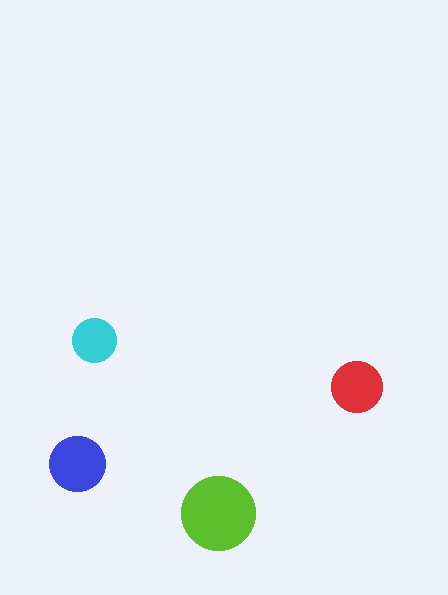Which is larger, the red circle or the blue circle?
The blue one.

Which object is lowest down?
The lime circle is bottommost.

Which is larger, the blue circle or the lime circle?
The lime one.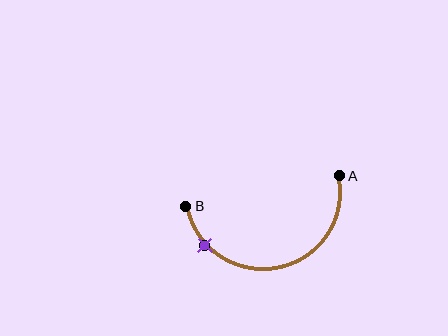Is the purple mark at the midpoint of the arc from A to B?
No. The purple mark lies on the arc but is closer to endpoint B. The arc midpoint would be at the point on the curve equidistant along the arc from both A and B.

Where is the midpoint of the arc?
The arc midpoint is the point on the curve farthest from the straight line joining A and B. It sits below that line.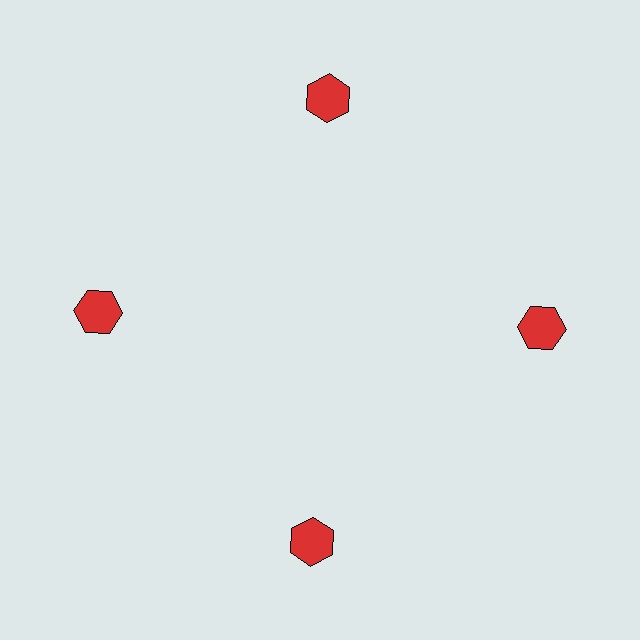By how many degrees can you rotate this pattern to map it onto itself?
The pattern maps onto itself every 90 degrees of rotation.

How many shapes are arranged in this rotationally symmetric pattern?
There are 4 shapes, arranged in 4 groups of 1.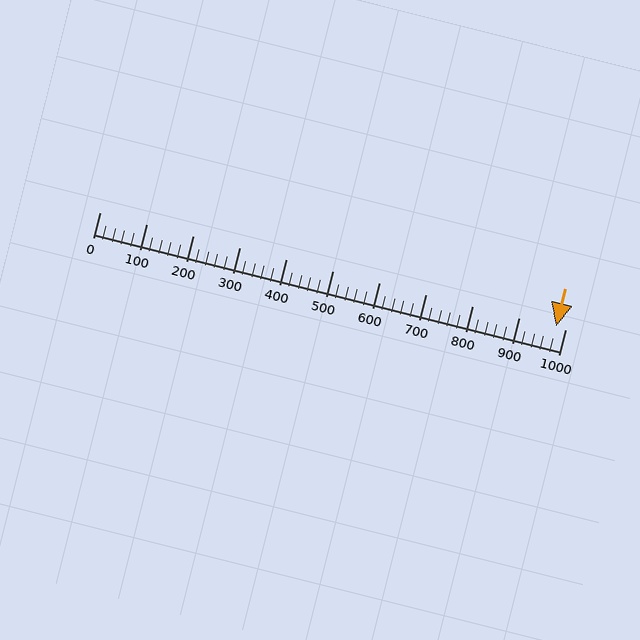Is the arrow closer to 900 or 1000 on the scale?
The arrow is closer to 1000.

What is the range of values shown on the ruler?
The ruler shows values from 0 to 1000.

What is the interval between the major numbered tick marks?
The major tick marks are spaced 100 units apart.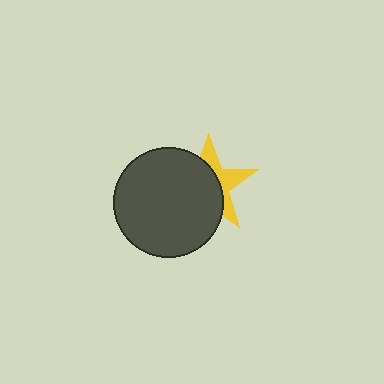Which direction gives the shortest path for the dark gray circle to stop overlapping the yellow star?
Moving left gives the shortest separation.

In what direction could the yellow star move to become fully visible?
The yellow star could move right. That would shift it out from behind the dark gray circle entirely.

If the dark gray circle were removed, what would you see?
You would see the complete yellow star.